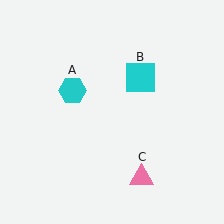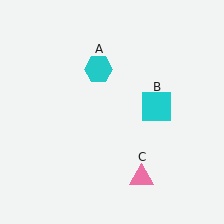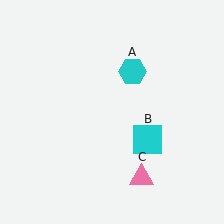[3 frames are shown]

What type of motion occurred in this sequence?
The cyan hexagon (object A), cyan square (object B) rotated clockwise around the center of the scene.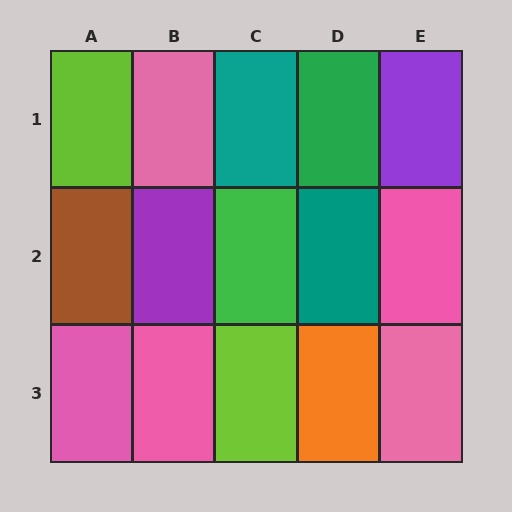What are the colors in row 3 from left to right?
Pink, pink, lime, orange, pink.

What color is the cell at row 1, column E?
Purple.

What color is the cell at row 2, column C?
Green.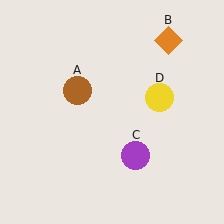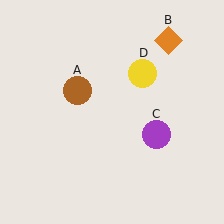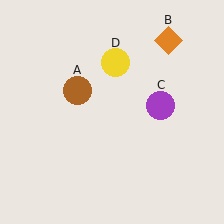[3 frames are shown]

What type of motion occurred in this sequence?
The purple circle (object C), yellow circle (object D) rotated counterclockwise around the center of the scene.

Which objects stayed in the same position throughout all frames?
Brown circle (object A) and orange diamond (object B) remained stationary.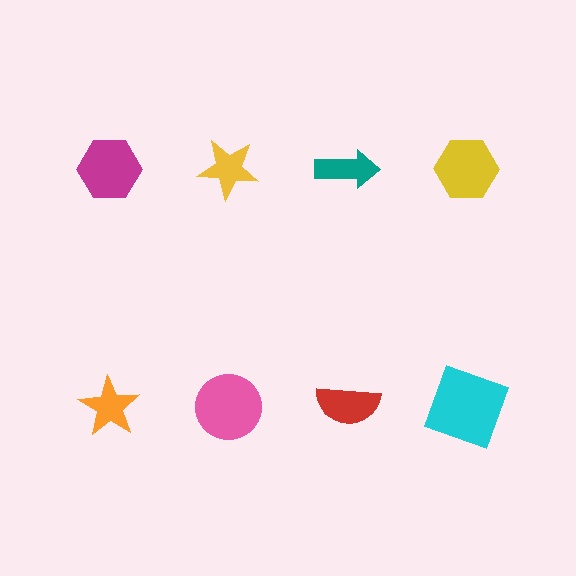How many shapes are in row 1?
4 shapes.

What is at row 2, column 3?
A red semicircle.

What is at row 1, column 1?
A magenta hexagon.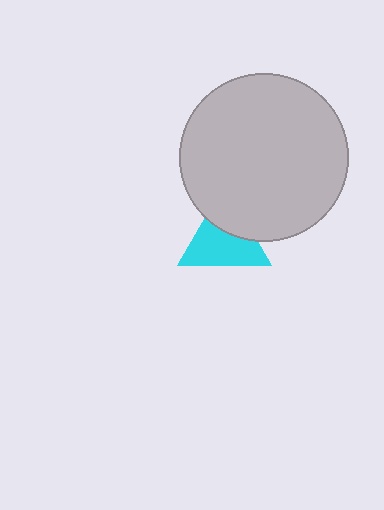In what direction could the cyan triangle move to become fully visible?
The cyan triangle could move down. That would shift it out from behind the light gray circle entirely.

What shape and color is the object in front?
The object in front is a light gray circle.